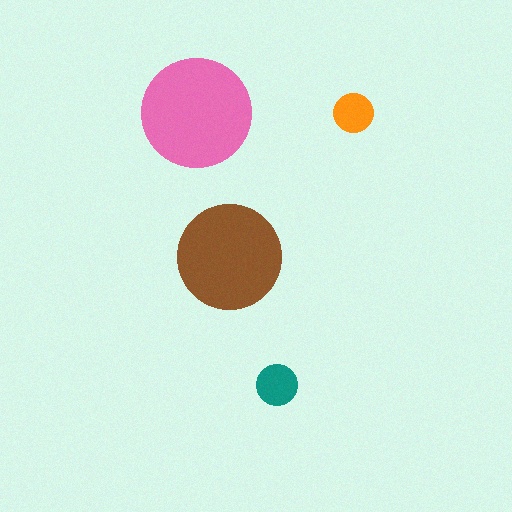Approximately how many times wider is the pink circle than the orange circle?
About 3 times wider.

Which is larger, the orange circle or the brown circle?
The brown one.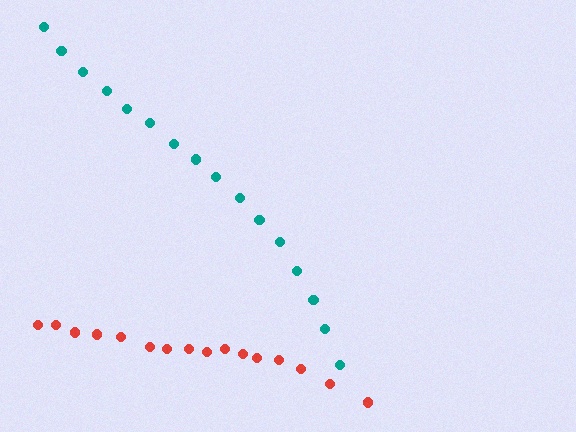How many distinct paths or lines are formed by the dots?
There are 2 distinct paths.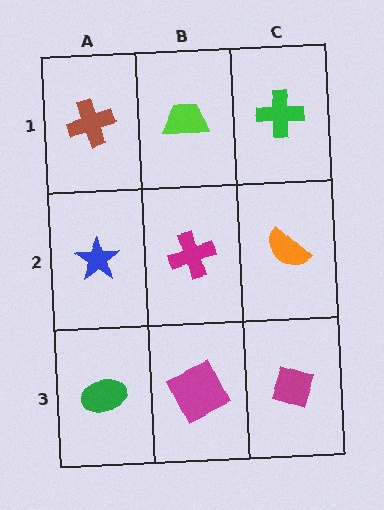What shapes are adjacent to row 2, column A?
A brown cross (row 1, column A), a green ellipse (row 3, column A), a magenta cross (row 2, column B).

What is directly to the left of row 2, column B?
A blue star.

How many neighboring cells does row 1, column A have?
2.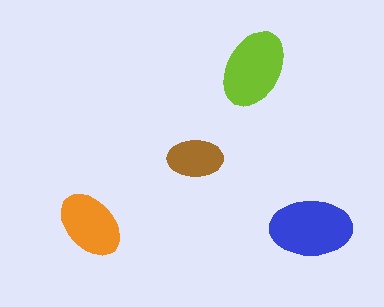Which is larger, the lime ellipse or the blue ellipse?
The blue one.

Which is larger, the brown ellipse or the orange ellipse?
The orange one.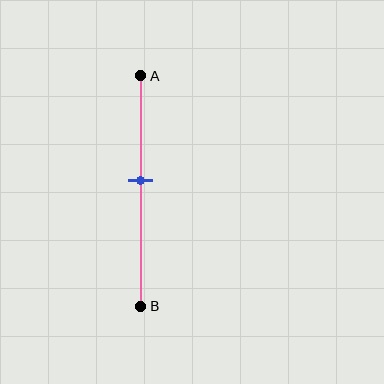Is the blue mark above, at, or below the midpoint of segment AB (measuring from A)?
The blue mark is above the midpoint of segment AB.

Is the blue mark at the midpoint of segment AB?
No, the mark is at about 45% from A, not at the 50% midpoint.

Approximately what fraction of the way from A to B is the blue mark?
The blue mark is approximately 45% of the way from A to B.